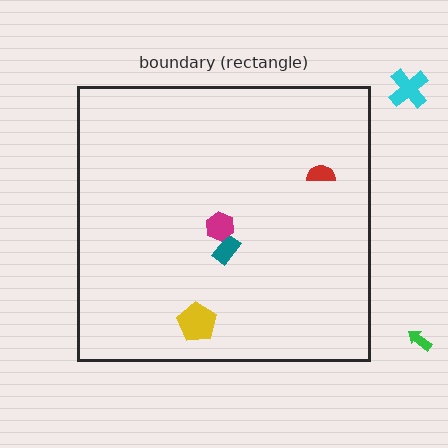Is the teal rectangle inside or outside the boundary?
Inside.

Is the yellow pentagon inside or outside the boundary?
Inside.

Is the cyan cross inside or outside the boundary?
Outside.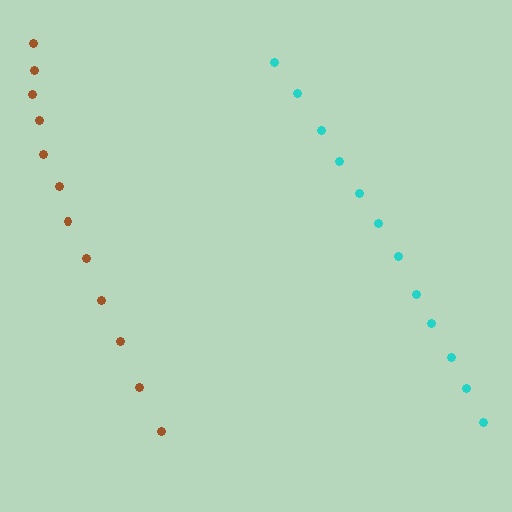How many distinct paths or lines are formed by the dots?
There are 2 distinct paths.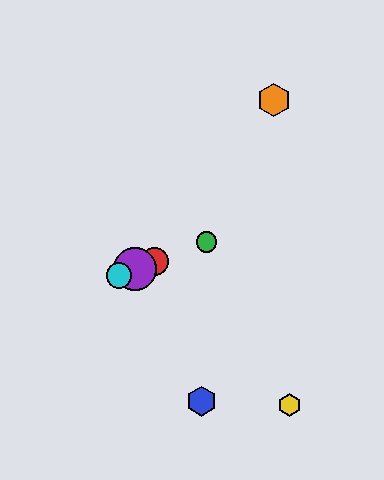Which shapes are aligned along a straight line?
The red circle, the green circle, the purple circle, the cyan circle are aligned along a straight line.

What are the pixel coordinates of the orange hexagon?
The orange hexagon is at (274, 100).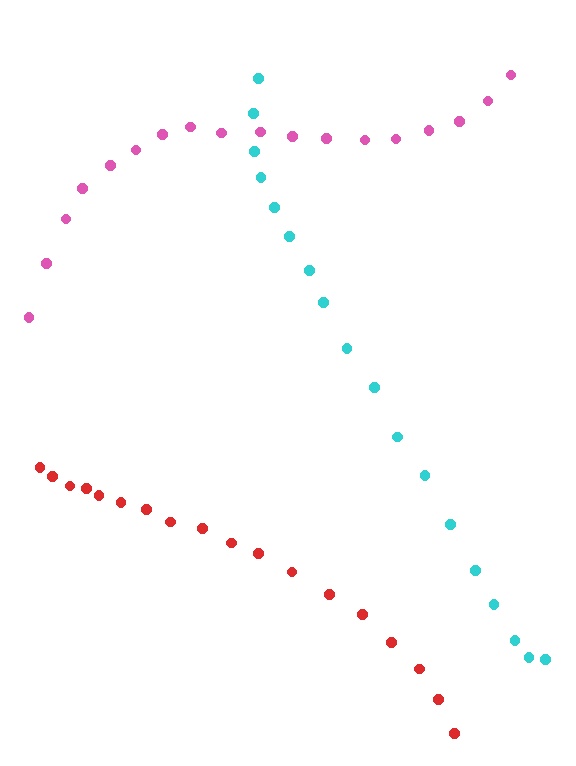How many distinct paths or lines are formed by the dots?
There are 3 distinct paths.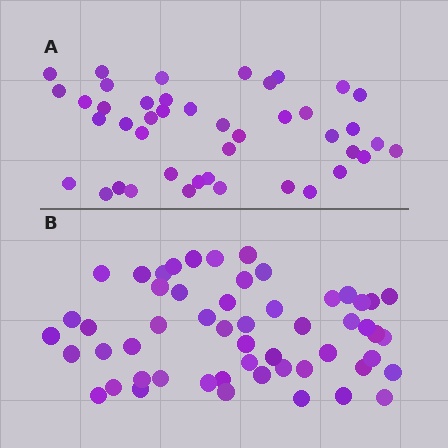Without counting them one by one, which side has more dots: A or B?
Region B (the bottom region) has more dots.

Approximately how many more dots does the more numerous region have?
Region B has roughly 12 or so more dots than region A.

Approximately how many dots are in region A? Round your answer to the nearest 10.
About 40 dots. (The exact count is 43, which rounds to 40.)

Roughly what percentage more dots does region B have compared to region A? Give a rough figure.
About 25% more.